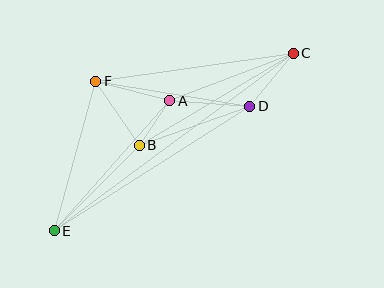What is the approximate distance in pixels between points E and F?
The distance between E and F is approximately 155 pixels.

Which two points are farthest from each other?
Points C and E are farthest from each other.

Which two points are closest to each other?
Points A and B are closest to each other.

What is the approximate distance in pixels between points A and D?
The distance between A and D is approximately 80 pixels.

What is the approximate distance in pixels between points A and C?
The distance between A and C is approximately 132 pixels.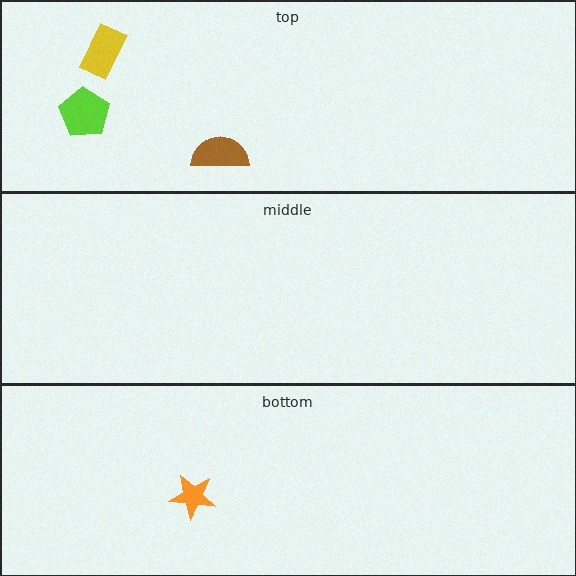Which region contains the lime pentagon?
The top region.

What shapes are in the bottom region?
The orange star.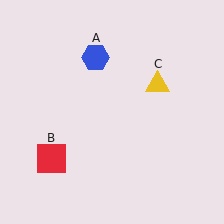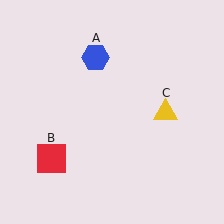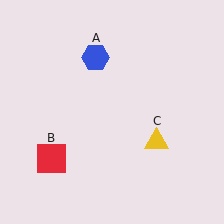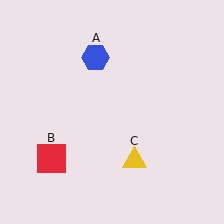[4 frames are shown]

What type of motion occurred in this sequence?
The yellow triangle (object C) rotated clockwise around the center of the scene.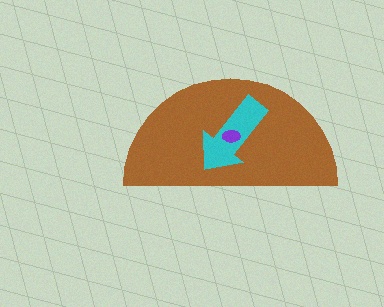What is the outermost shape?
The brown semicircle.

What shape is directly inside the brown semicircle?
The cyan arrow.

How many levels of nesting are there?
3.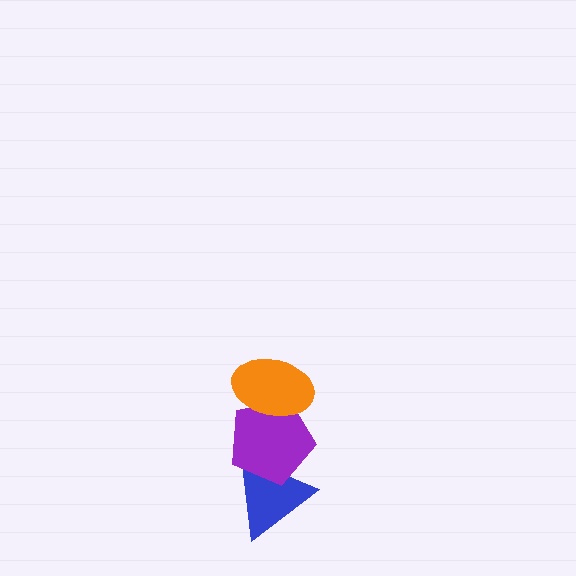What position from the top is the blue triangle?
The blue triangle is 3rd from the top.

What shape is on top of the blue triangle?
The purple pentagon is on top of the blue triangle.